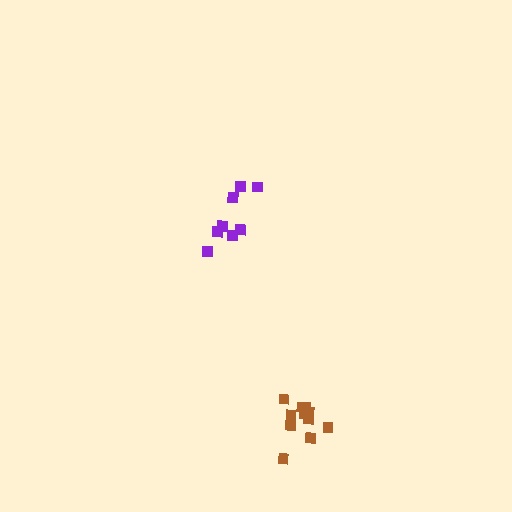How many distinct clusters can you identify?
There are 2 distinct clusters.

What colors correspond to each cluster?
The clusters are colored: purple, brown.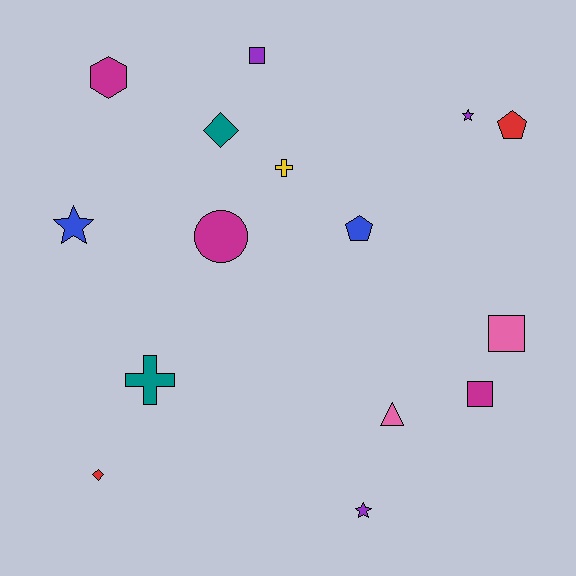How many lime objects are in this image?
There are no lime objects.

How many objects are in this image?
There are 15 objects.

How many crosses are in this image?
There are 2 crosses.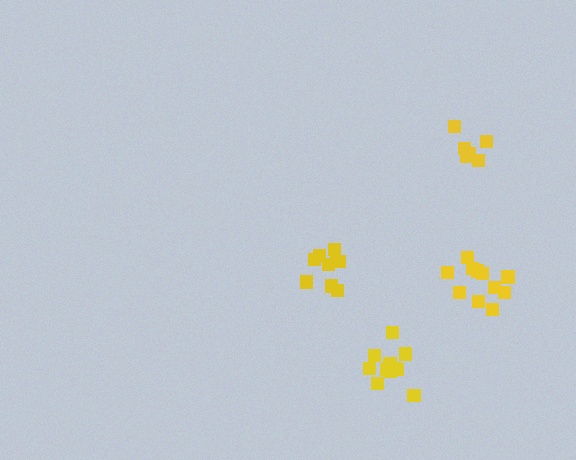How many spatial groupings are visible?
There are 4 spatial groupings.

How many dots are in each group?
Group 1: 9 dots, Group 2: 11 dots, Group 3: 11 dots, Group 4: 6 dots (37 total).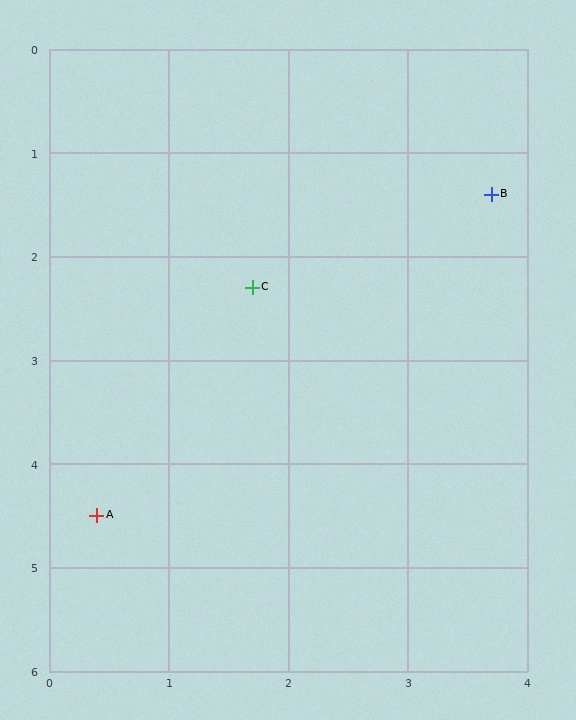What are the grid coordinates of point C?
Point C is at approximately (1.7, 2.3).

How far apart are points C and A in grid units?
Points C and A are about 2.6 grid units apart.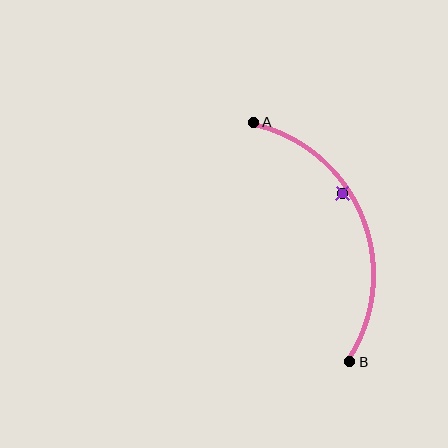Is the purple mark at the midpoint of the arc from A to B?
No — the purple mark does not lie on the arc at all. It sits slightly inside the curve.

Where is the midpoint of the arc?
The arc midpoint is the point on the curve farthest from the straight line joining A and B. It sits to the right of that line.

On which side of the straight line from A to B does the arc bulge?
The arc bulges to the right of the straight line connecting A and B.